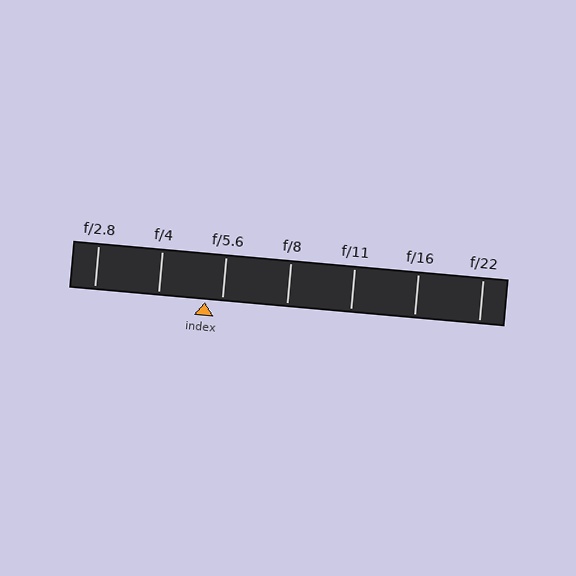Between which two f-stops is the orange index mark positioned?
The index mark is between f/4 and f/5.6.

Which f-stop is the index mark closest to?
The index mark is closest to f/5.6.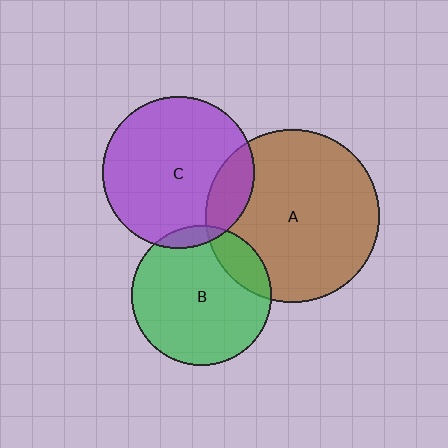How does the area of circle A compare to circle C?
Approximately 1.3 times.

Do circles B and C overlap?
Yes.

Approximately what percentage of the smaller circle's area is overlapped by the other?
Approximately 5%.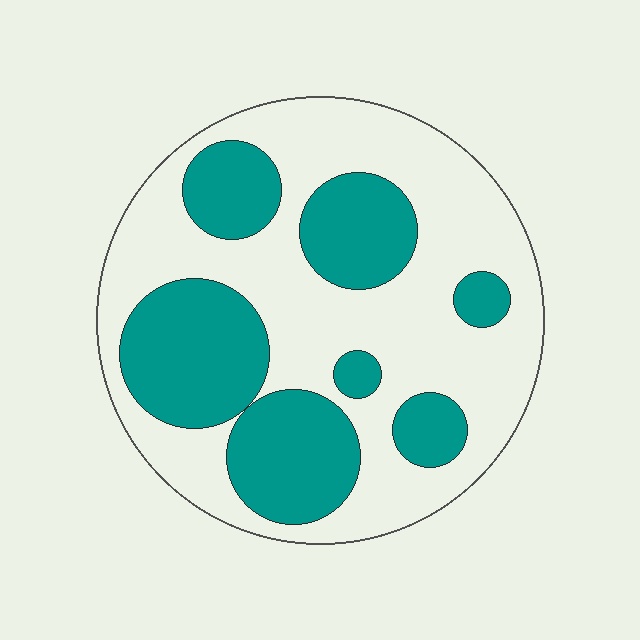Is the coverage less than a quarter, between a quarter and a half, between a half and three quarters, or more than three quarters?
Between a quarter and a half.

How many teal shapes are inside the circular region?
7.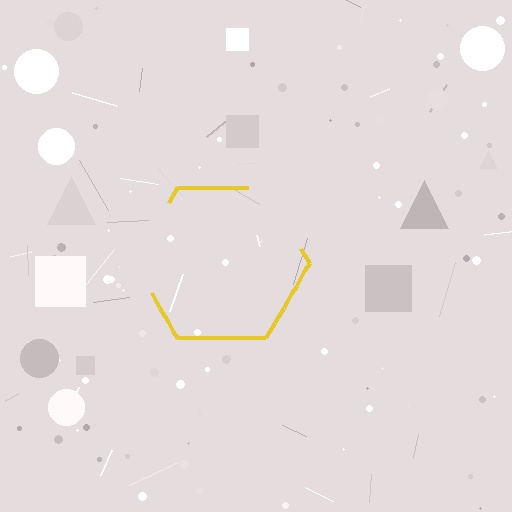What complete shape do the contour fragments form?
The contour fragments form a hexagon.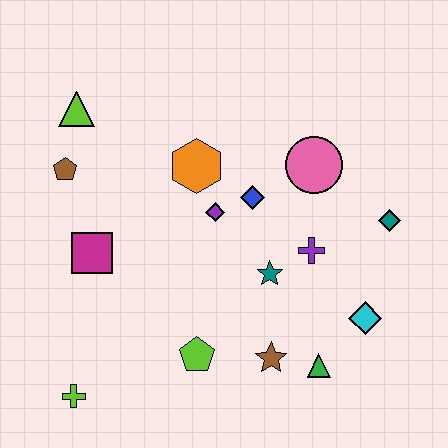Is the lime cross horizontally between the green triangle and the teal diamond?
No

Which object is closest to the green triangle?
The brown star is closest to the green triangle.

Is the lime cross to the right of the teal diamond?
No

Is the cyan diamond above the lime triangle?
No